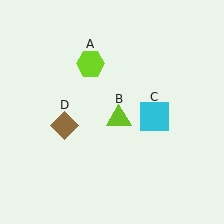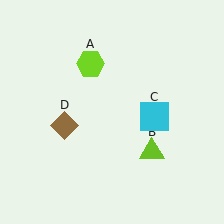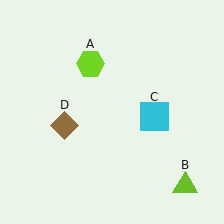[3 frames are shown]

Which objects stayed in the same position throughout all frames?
Lime hexagon (object A) and cyan square (object C) and brown diamond (object D) remained stationary.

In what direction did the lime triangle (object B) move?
The lime triangle (object B) moved down and to the right.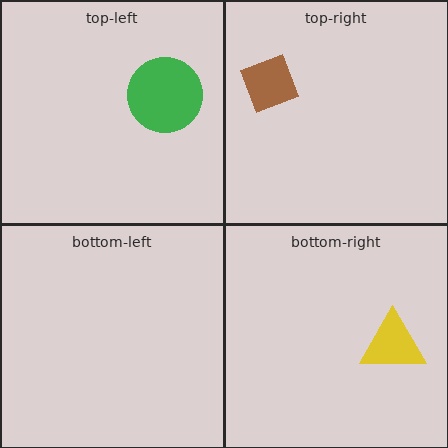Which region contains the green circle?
The top-left region.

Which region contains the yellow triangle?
The bottom-right region.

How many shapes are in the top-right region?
1.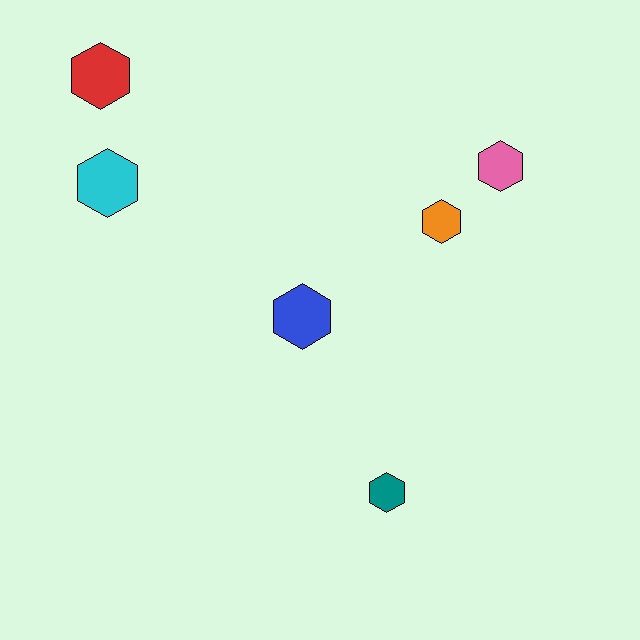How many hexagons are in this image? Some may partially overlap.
There are 6 hexagons.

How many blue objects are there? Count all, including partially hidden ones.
There is 1 blue object.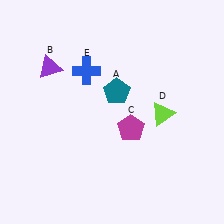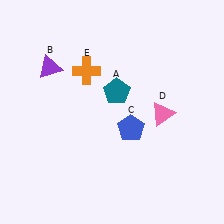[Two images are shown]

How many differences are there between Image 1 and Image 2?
There are 3 differences between the two images.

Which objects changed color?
C changed from magenta to blue. D changed from lime to pink. E changed from blue to orange.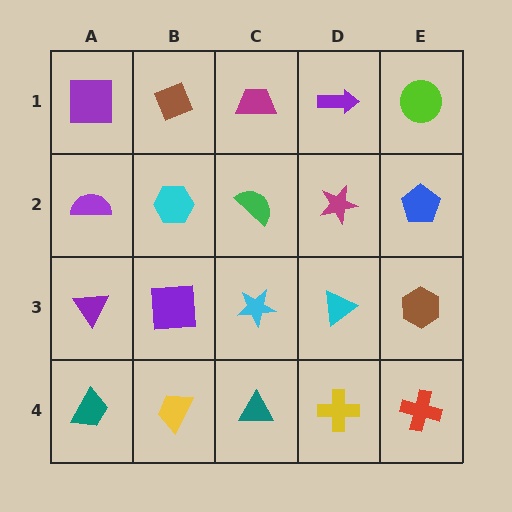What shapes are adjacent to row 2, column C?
A magenta trapezoid (row 1, column C), a cyan star (row 3, column C), a cyan hexagon (row 2, column B), a magenta star (row 2, column D).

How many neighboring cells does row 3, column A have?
3.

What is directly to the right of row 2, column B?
A green semicircle.